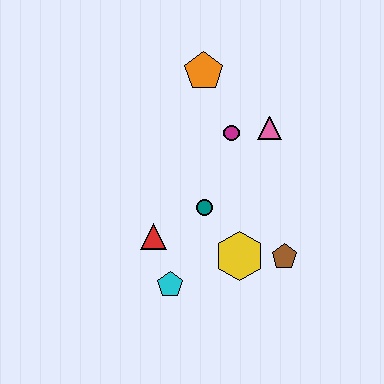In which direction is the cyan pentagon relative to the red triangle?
The cyan pentagon is below the red triangle.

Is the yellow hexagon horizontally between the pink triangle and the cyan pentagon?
Yes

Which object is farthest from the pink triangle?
The cyan pentagon is farthest from the pink triangle.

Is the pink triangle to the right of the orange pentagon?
Yes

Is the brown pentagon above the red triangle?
No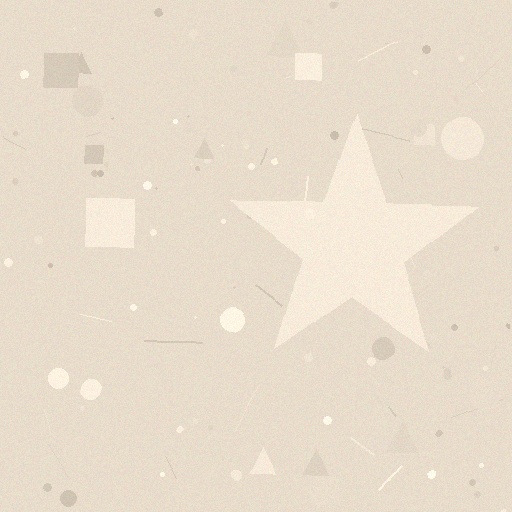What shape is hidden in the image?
A star is hidden in the image.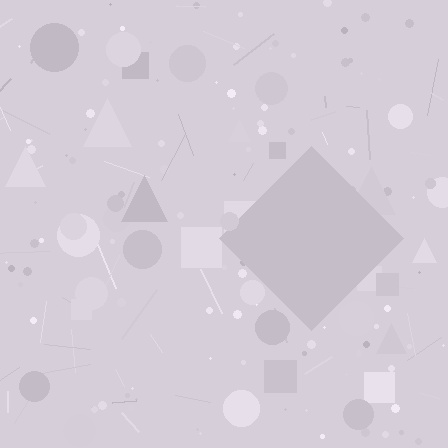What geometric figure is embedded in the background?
A diamond is embedded in the background.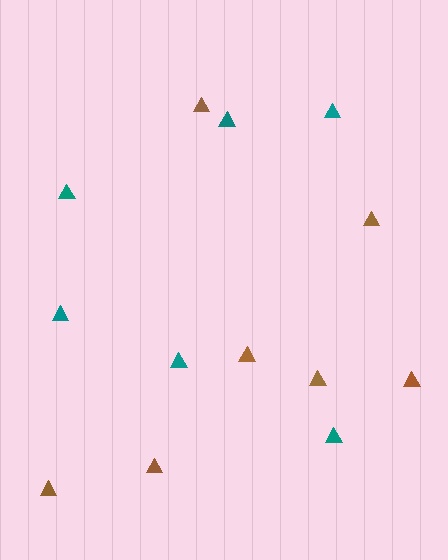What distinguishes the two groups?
There are 2 groups: one group of teal triangles (6) and one group of brown triangles (7).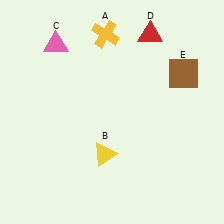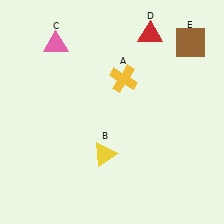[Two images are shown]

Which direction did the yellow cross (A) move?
The yellow cross (A) moved down.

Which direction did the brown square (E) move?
The brown square (E) moved up.